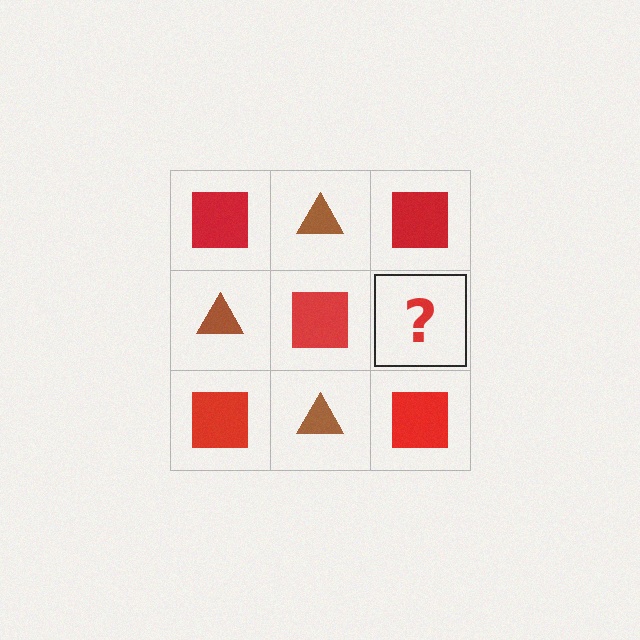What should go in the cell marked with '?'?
The missing cell should contain a brown triangle.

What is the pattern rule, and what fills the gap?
The rule is that it alternates red square and brown triangle in a checkerboard pattern. The gap should be filled with a brown triangle.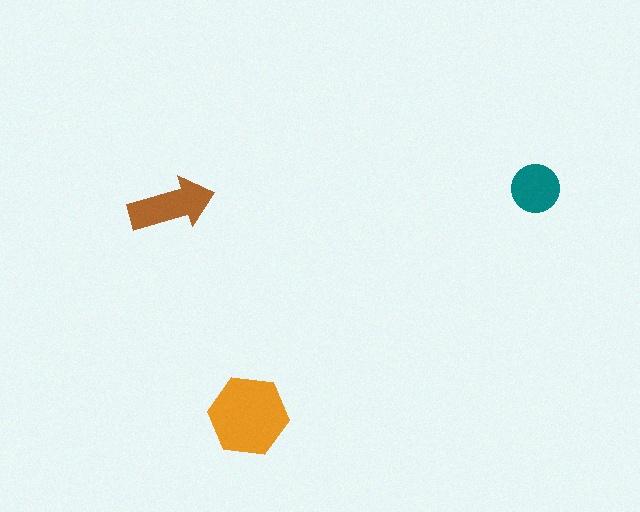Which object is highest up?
The teal circle is topmost.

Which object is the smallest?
The teal circle.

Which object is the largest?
The orange hexagon.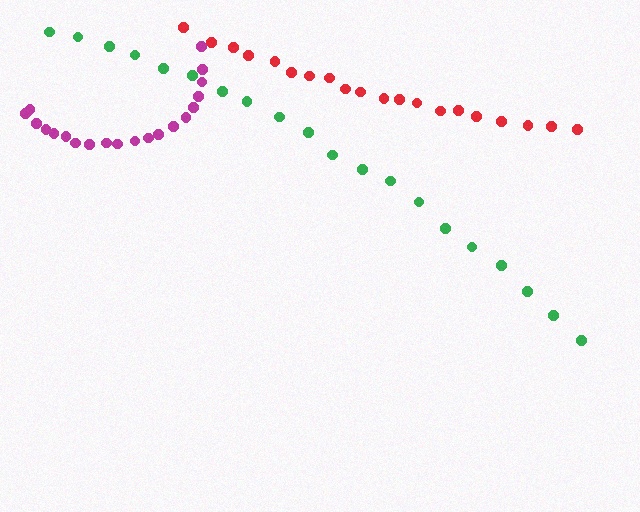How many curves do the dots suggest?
There are 3 distinct paths.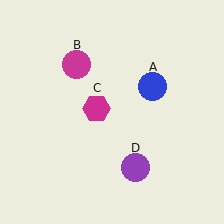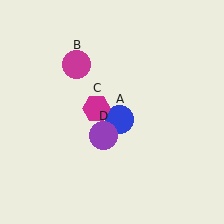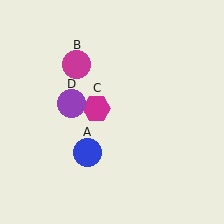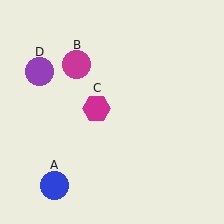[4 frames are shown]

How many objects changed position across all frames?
2 objects changed position: blue circle (object A), purple circle (object D).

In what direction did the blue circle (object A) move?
The blue circle (object A) moved down and to the left.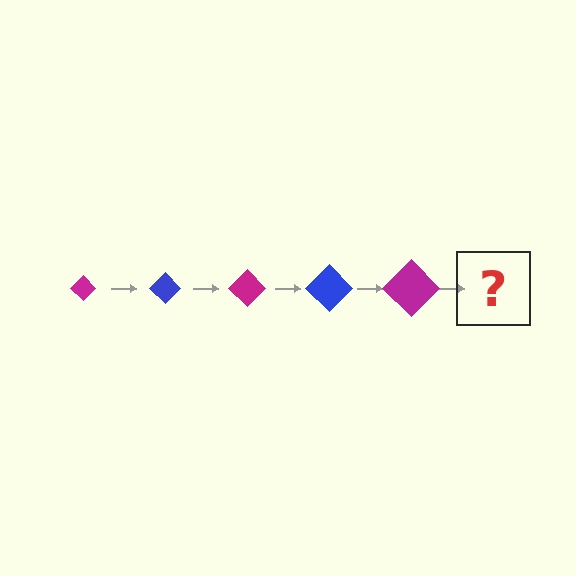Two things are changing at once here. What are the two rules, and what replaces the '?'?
The two rules are that the diamond grows larger each step and the color cycles through magenta and blue. The '?' should be a blue diamond, larger than the previous one.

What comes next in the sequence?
The next element should be a blue diamond, larger than the previous one.